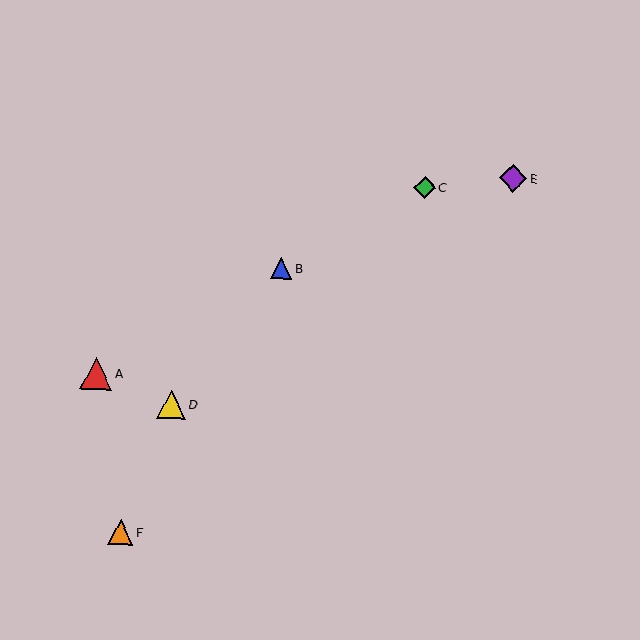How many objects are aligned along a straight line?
3 objects (A, B, C) are aligned along a straight line.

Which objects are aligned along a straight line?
Objects A, B, C are aligned along a straight line.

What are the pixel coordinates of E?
Object E is at (513, 179).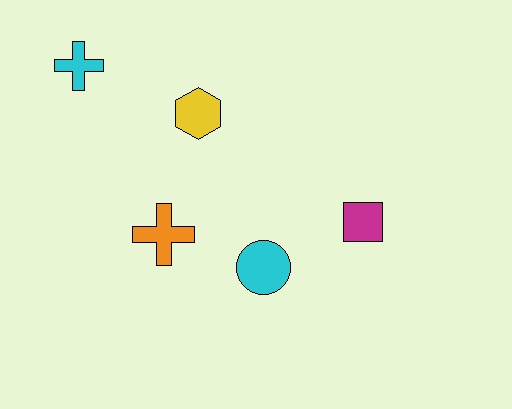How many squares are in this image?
There is 1 square.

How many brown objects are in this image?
There are no brown objects.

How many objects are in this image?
There are 5 objects.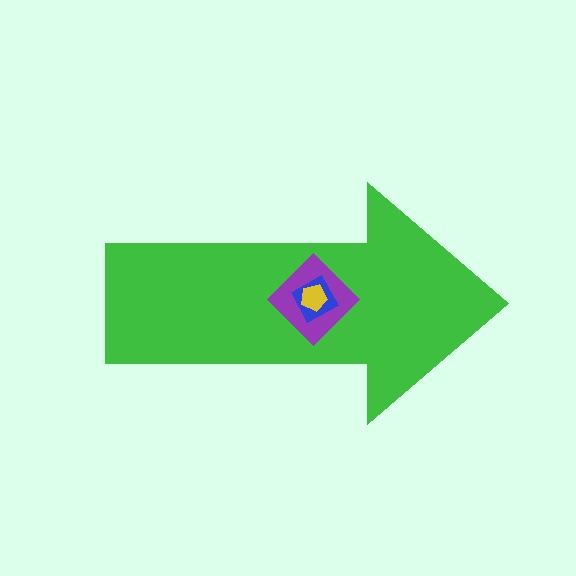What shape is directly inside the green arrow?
The purple diamond.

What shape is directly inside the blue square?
The yellow pentagon.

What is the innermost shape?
The yellow pentagon.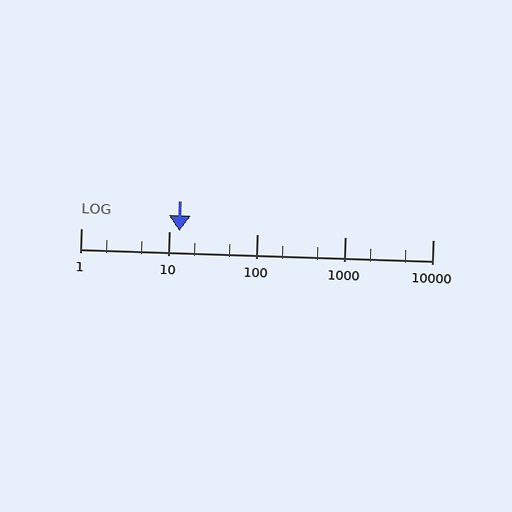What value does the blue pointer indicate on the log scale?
The pointer indicates approximately 13.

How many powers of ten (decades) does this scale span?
The scale spans 4 decades, from 1 to 10000.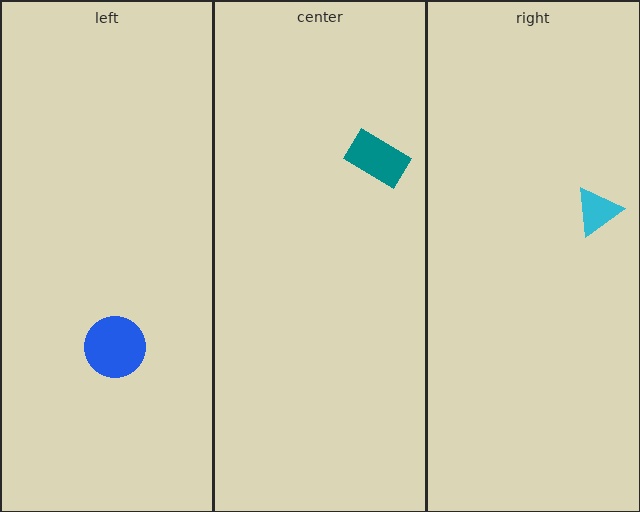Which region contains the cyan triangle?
The right region.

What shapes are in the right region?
The cyan triangle.